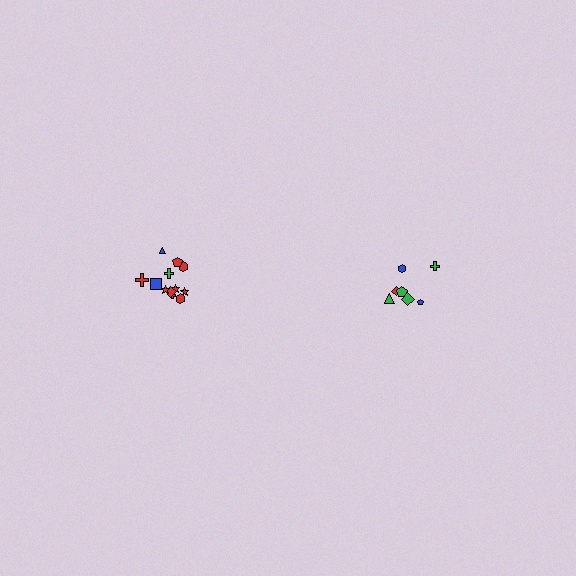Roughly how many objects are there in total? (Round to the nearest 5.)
Roughly 20 objects in total.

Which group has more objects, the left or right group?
The left group.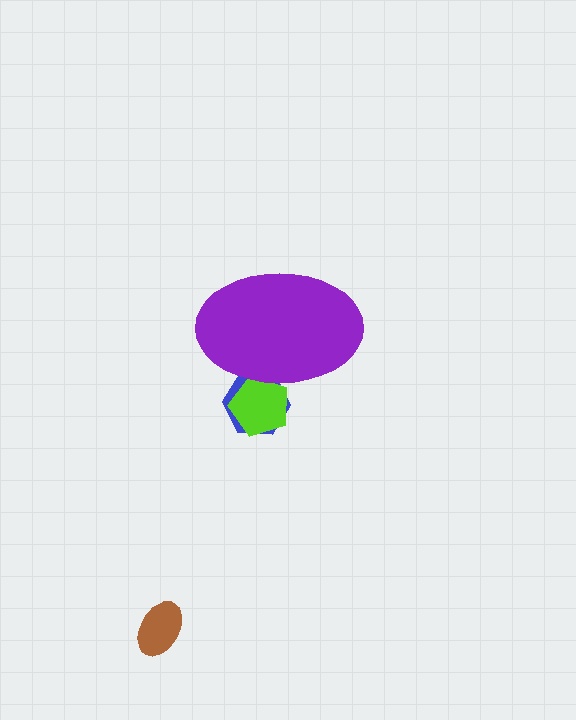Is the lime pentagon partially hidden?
Yes, the lime pentagon is partially hidden behind the purple ellipse.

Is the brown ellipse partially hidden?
No, the brown ellipse is fully visible.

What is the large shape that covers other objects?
A purple ellipse.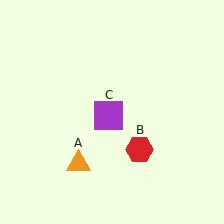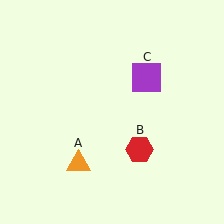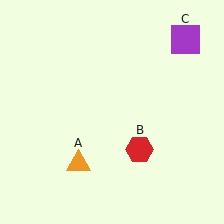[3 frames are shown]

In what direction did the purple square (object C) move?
The purple square (object C) moved up and to the right.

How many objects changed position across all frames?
1 object changed position: purple square (object C).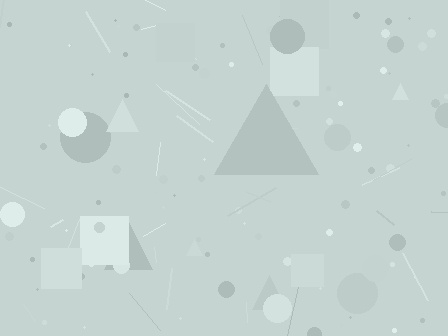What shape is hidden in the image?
A triangle is hidden in the image.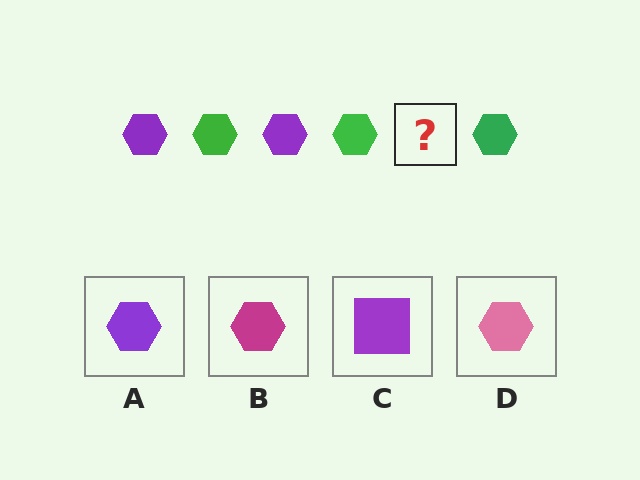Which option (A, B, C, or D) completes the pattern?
A.